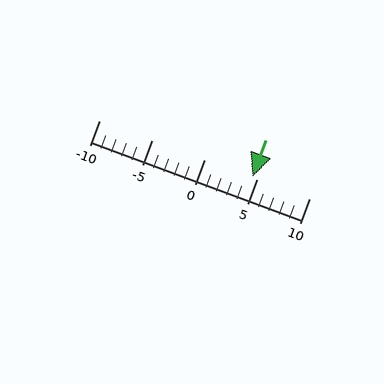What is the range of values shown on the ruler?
The ruler shows values from -10 to 10.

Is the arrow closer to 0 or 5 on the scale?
The arrow is closer to 5.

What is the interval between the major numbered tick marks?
The major tick marks are spaced 5 units apart.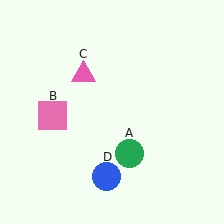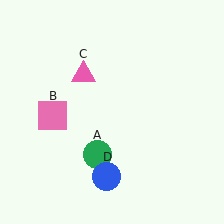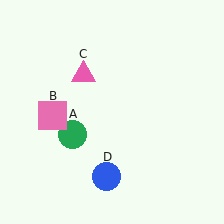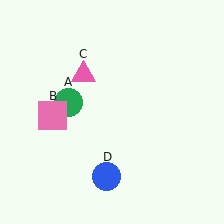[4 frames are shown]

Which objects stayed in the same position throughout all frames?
Pink square (object B) and pink triangle (object C) and blue circle (object D) remained stationary.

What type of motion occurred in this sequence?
The green circle (object A) rotated clockwise around the center of the scene.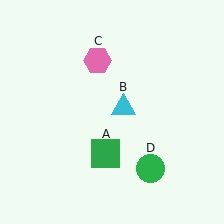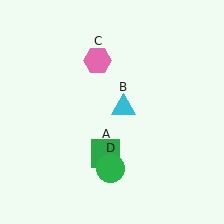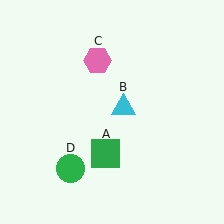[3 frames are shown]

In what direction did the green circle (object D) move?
The green circle (object D) moved left.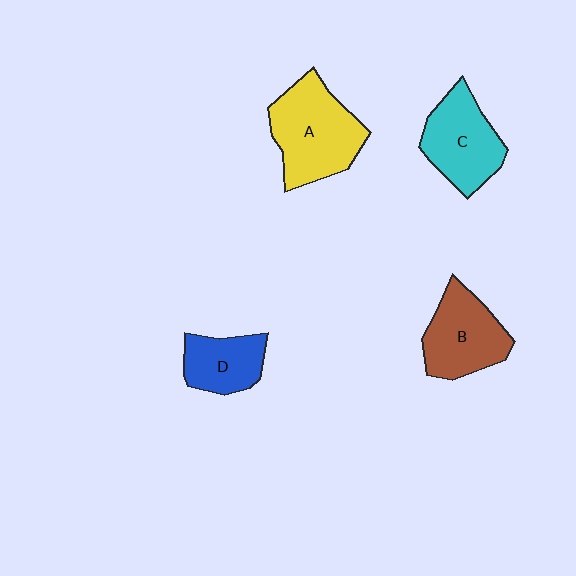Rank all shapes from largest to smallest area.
From largest to smallest: A (yellow), C (cyan), B (brown), D (blue).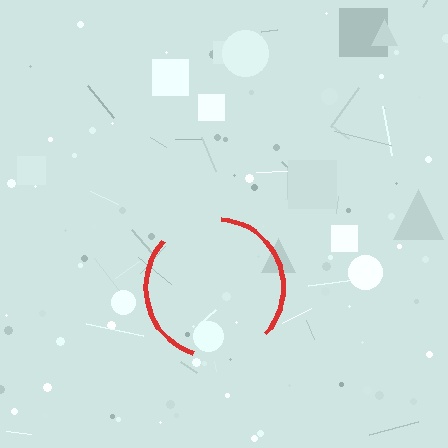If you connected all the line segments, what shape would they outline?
They would outline a circle.